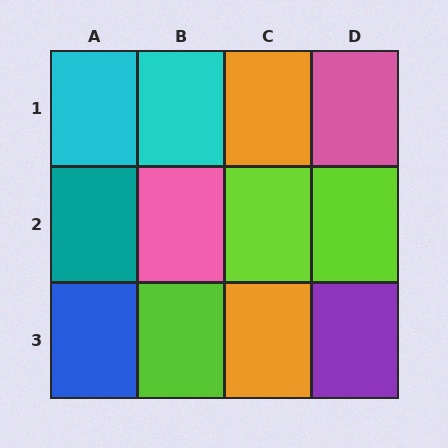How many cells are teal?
1 cell is teal.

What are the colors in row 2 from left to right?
Teal, pink, lime, lime.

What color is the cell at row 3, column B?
Lime.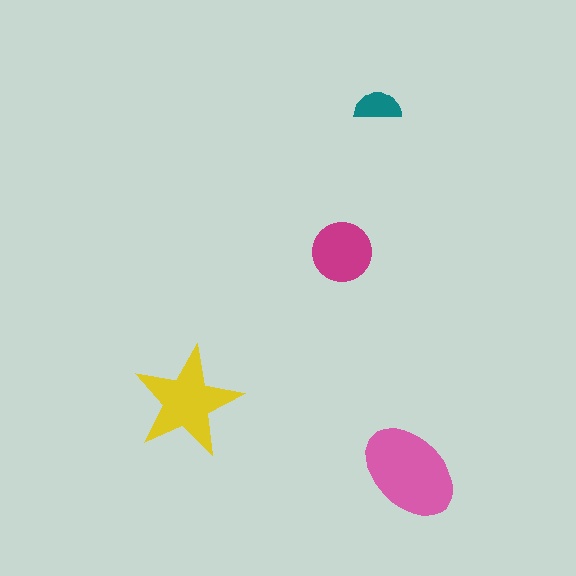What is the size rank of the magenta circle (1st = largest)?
3rd.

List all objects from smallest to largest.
The teal semicircle, the magenta circle, the yellow star, the pink ellipse.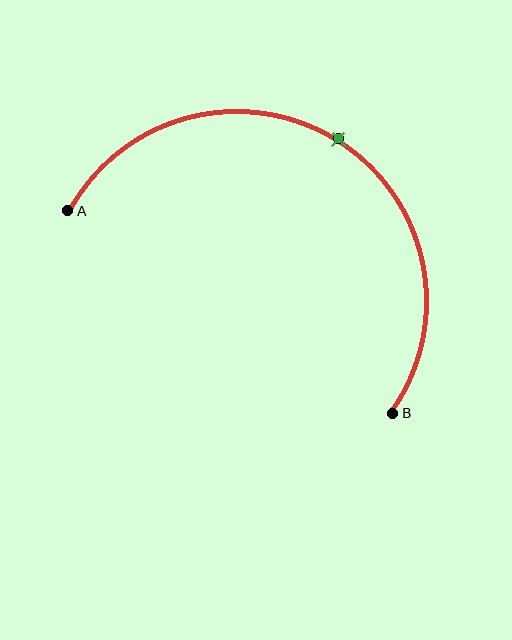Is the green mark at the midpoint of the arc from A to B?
Yes. The green mark lies on the arc at equal arc-length from both A and B — it is the arc midpoint.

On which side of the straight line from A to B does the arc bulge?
The arc bulges above the straight line connecting A and B.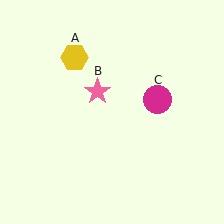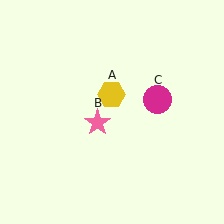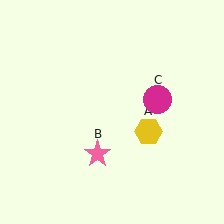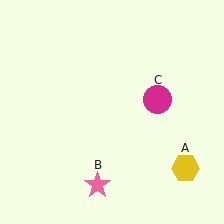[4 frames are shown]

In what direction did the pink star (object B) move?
The pink star (object B) moved down.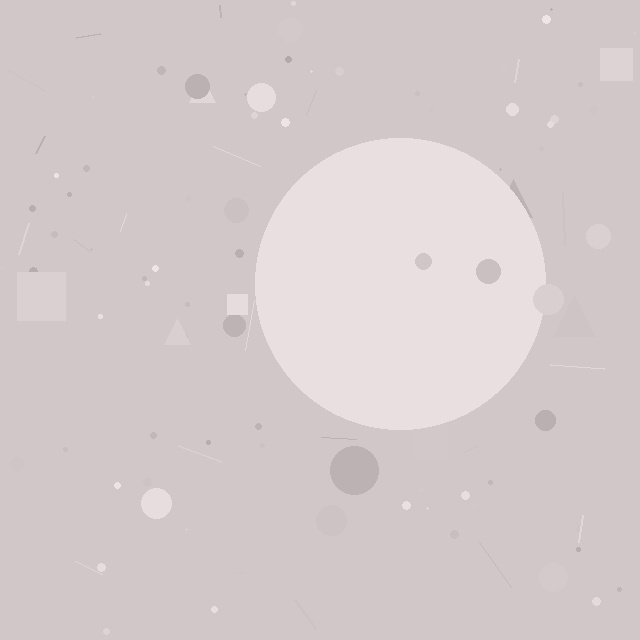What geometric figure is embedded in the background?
A circle is embedded in the background.